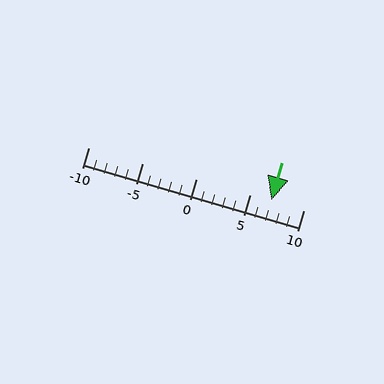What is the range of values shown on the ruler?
The ruler shows values from -10 to 10.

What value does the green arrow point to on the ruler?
The green arrow points to approximately 7.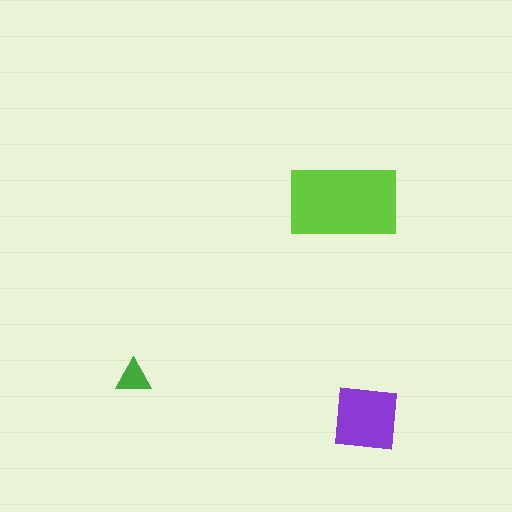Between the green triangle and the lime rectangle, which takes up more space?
The lime rectangle.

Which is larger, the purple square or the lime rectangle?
The lime rectangle.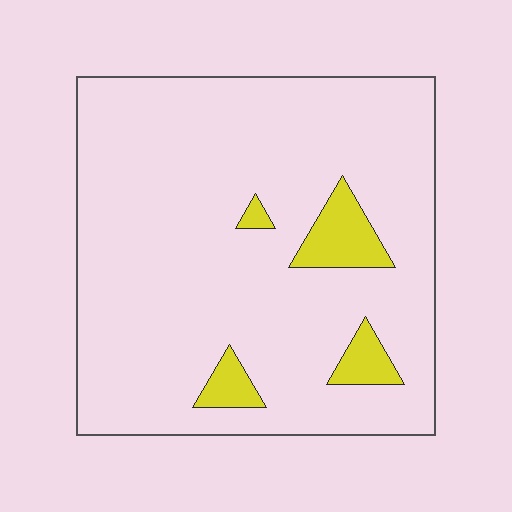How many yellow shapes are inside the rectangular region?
4.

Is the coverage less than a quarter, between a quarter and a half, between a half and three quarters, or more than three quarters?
Less than a quarter.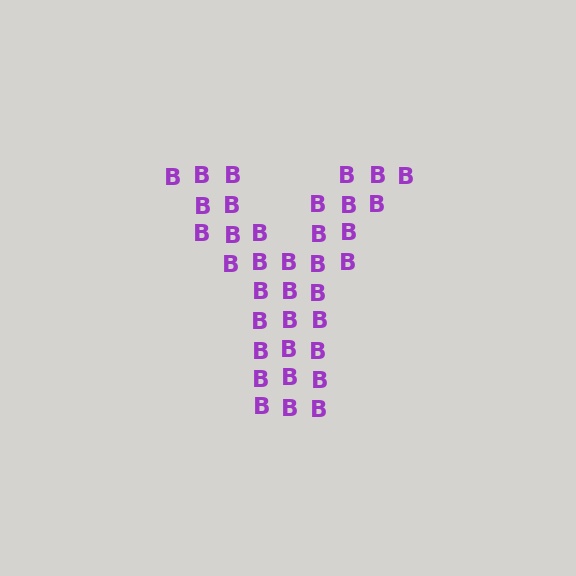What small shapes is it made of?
It is made of small letter B's.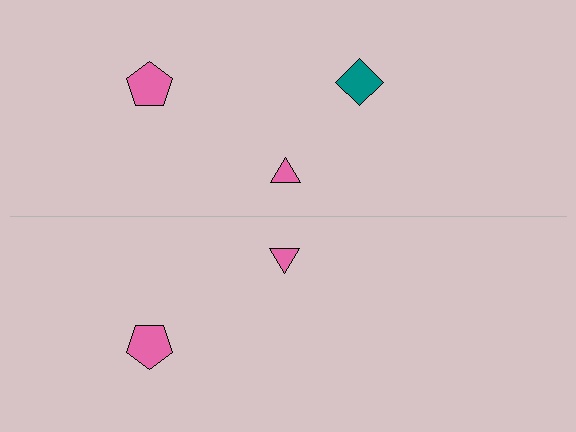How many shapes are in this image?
There are 5 shapes in this image.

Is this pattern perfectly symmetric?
No, the pattern is not perfectly symmetric. A teal diamond is missing from the bottom side.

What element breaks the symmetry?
A teal diamond is missing from the bottom side.